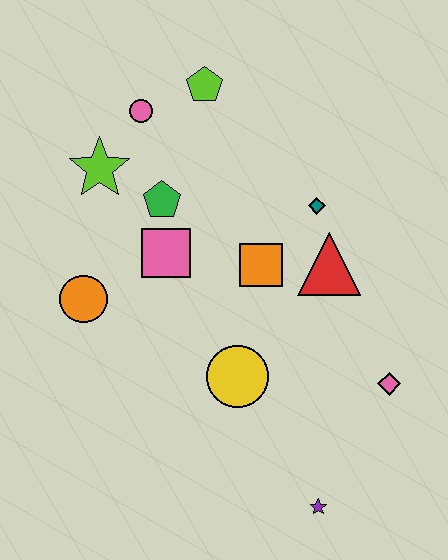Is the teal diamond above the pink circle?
No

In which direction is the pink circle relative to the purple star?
The pink circle is above the purple star.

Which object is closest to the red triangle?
The teal diamond is closest to the red triangle.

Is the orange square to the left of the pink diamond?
Yes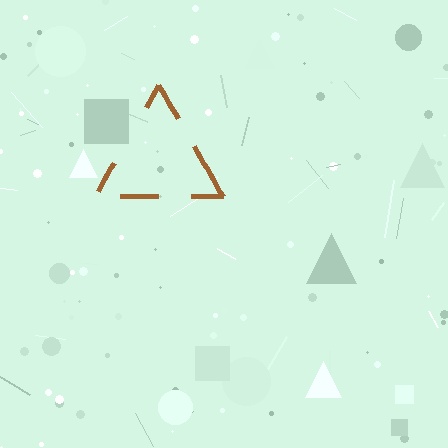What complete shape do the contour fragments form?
The contour fragments form a triangle.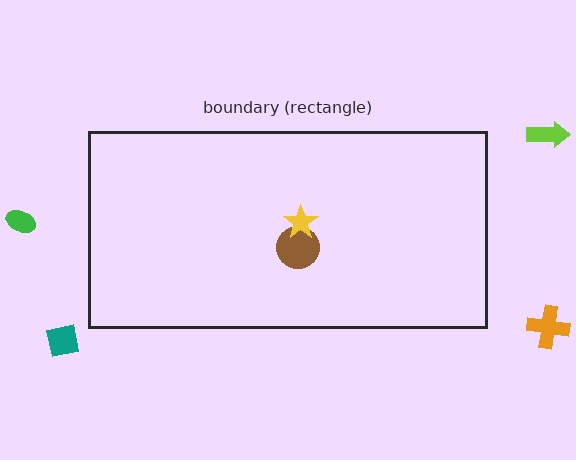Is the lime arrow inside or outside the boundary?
Outside.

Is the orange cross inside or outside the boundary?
Outside.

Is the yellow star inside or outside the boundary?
Inside.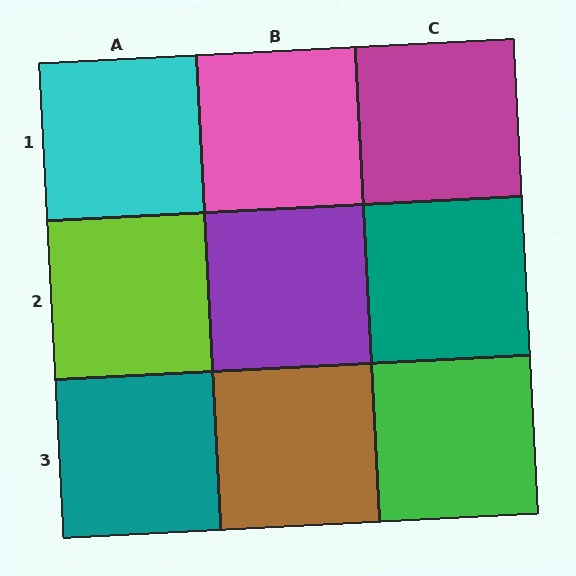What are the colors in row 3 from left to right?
Teal, brown, green.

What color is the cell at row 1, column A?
Cyan.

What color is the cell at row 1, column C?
Magenta.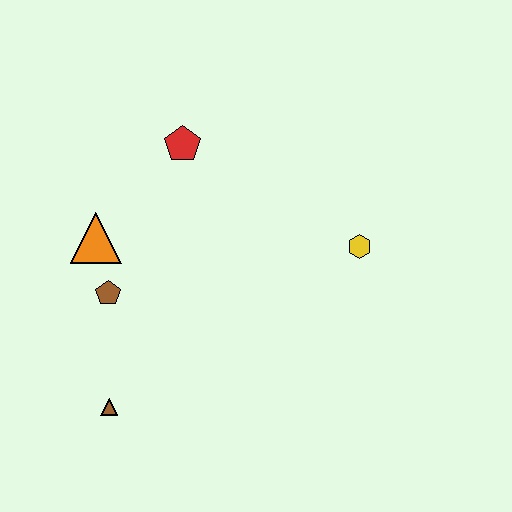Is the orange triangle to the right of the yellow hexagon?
No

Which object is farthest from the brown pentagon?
The yellow hexagon is farthest from the brown pentagon.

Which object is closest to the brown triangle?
The brown pentagon is closest to the brown triangle.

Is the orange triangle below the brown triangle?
No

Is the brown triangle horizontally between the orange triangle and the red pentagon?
Yes